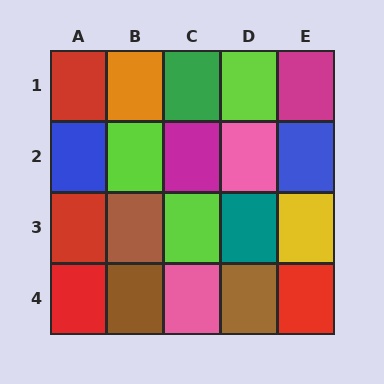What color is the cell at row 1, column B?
Orange.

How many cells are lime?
3 cells are lime.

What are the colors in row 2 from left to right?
Blue, lime, magenta, pink, blue.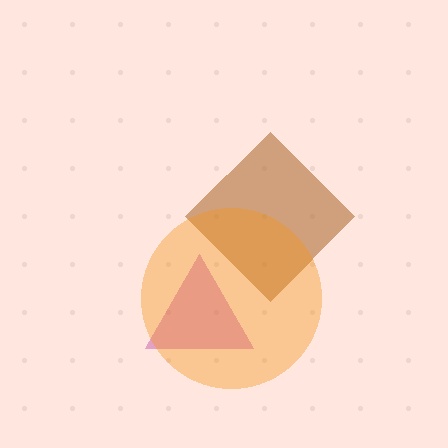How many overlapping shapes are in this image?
There are 3 overlapping shapes in the image.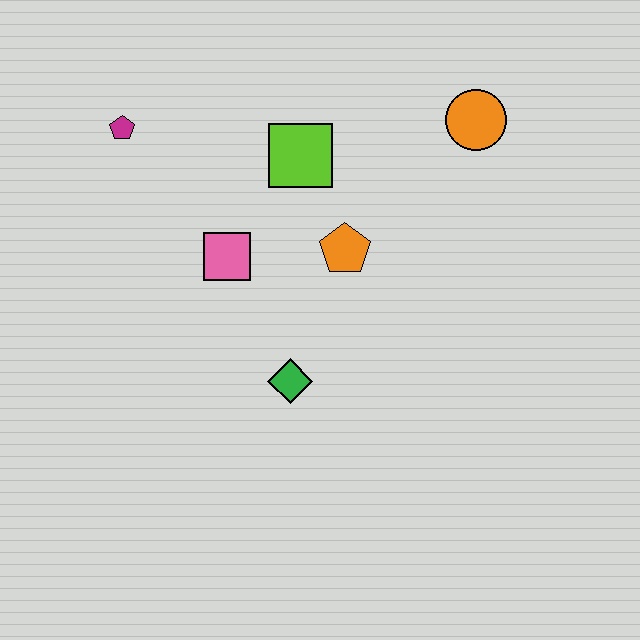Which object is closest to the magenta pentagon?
The pink square is closest to the magenta pentagon.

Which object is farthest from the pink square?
The orange circle is farthest from the pink square.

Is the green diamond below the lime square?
Yes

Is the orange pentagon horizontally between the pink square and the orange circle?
Yes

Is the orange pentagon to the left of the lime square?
No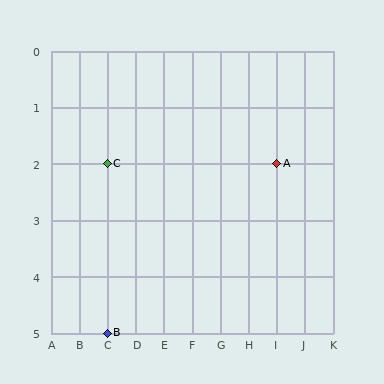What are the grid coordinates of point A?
Point A is at grid coordinates (I, 2).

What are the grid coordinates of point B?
Point B is at grid coordinates (C, 5).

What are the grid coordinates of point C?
Point C is at grid coordinates (C, 2).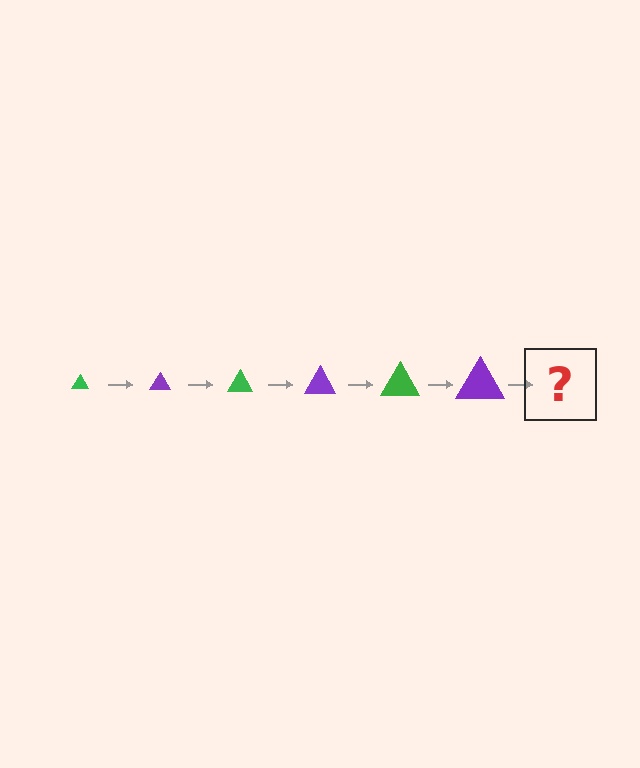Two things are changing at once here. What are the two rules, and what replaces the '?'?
The two rules are that the triangle grows larger each step and the color cycles through green and purple. The '?' should be a green triangle, larger than the previous one.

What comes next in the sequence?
The next element should be a green triangle, larger than the previous one.